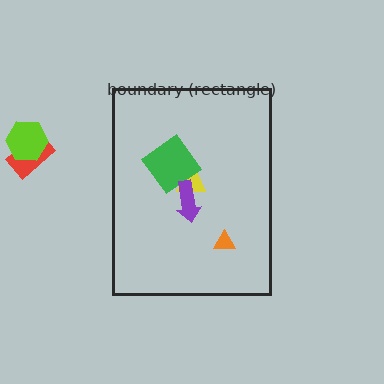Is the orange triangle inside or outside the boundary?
Inside.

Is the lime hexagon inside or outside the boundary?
Outside.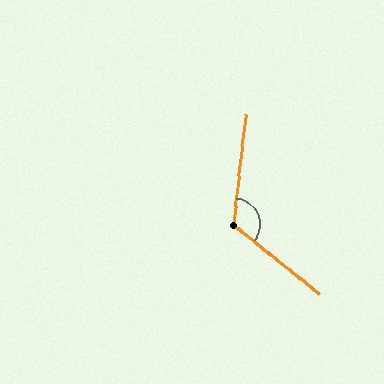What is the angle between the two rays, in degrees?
Approximately 123 degrees.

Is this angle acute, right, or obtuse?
It is obtuse.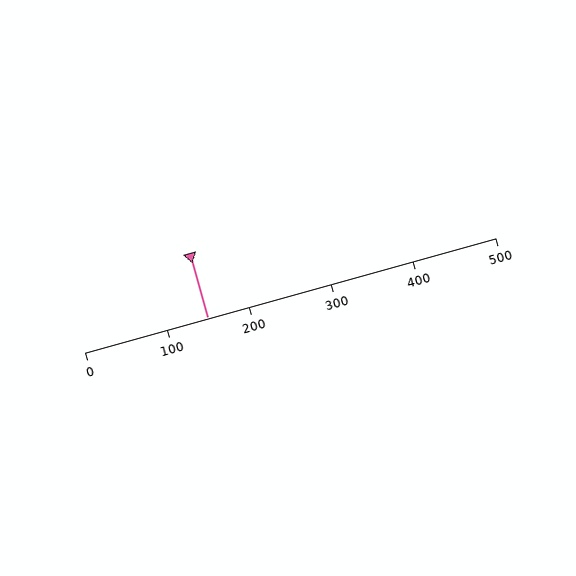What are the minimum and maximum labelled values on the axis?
The axis runs from 0 to 500.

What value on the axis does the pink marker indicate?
The marker indicates approximately 150.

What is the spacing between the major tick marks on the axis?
The major ticks are spaced 100 apart.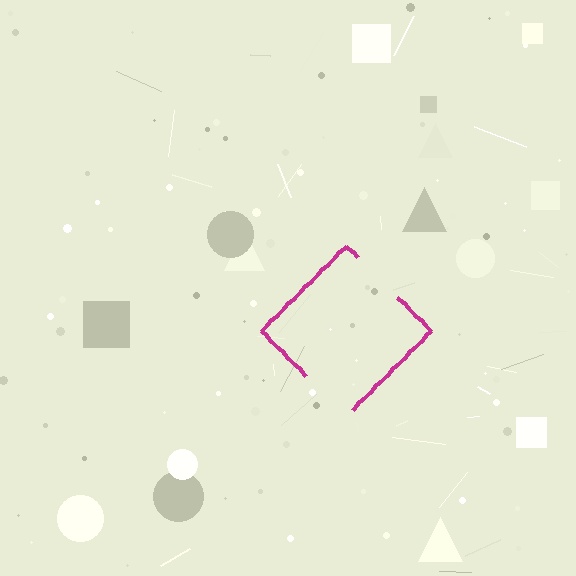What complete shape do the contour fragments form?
The contour fragments form a diamond.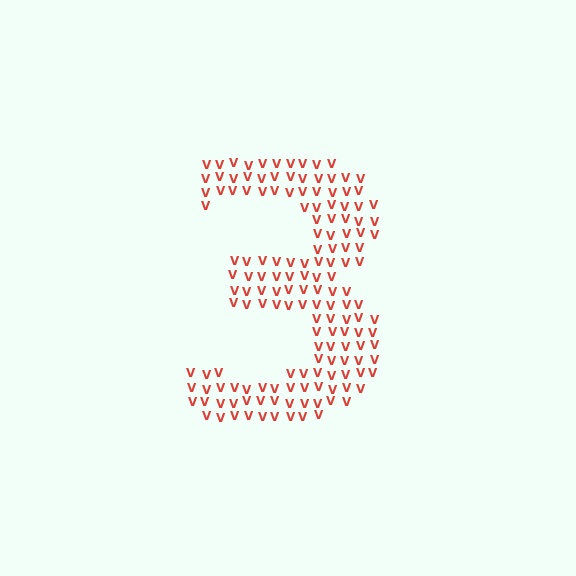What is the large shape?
The large shape is the digit 3.